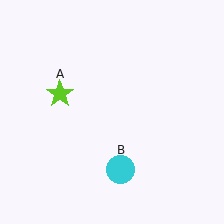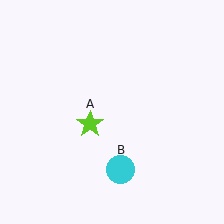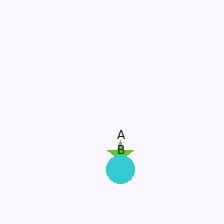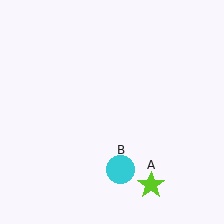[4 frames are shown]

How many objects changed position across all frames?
1 object changed position: lime star (object A).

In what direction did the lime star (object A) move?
The lime star (object A) moved down and to the right.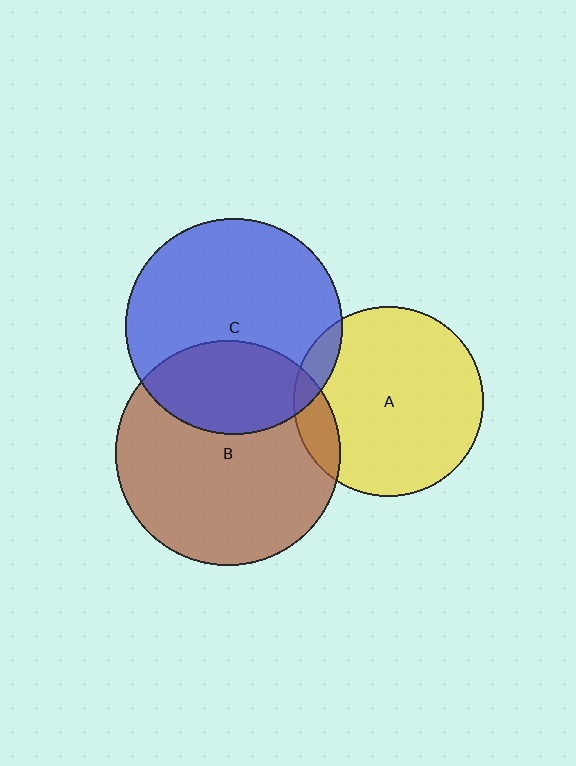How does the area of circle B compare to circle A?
Approximately 1.4 times.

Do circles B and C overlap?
Yes.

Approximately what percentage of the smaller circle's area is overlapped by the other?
Approximately 35%.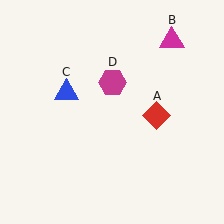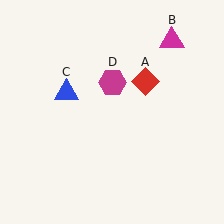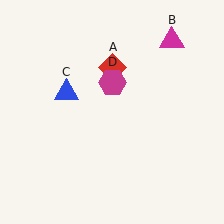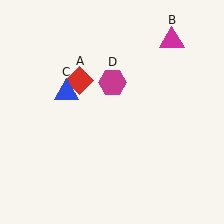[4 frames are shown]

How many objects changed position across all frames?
1 object changed position: red diamond (object A).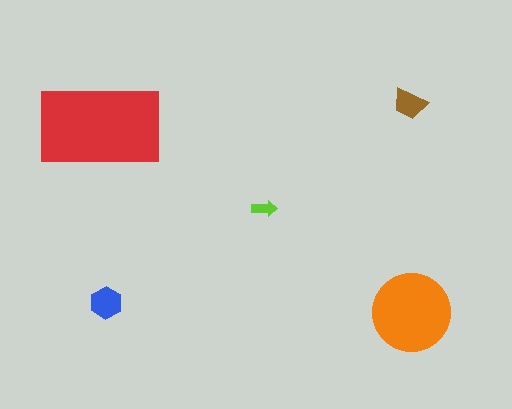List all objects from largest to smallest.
The red rectangle, the orange circle, the blue hexagon, the brown trapezoid, the lime arrow.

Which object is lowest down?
The orange circle is bottommost.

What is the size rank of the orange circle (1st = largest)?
2nd.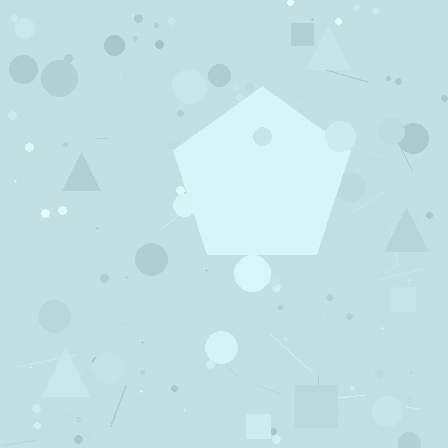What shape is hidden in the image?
A pentagon is hidden in the image.